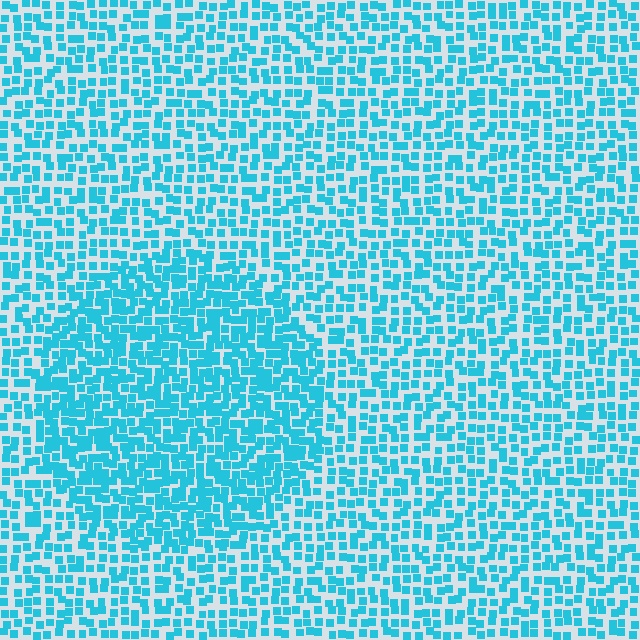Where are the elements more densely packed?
The elements are more densely packed inside the circle boundary.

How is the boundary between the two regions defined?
The boundary is defined by a change in element density (approximately 1.6x ratio). All elements are the same color, size, and shape.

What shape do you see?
I see a circle.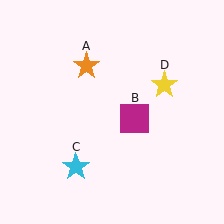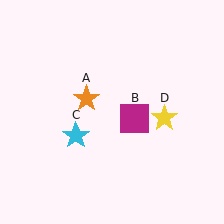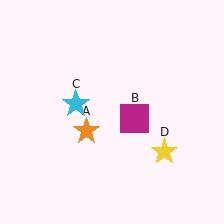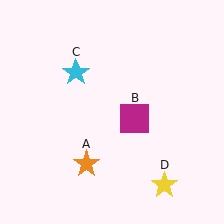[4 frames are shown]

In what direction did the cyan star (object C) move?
The cyan star (object C) moved up.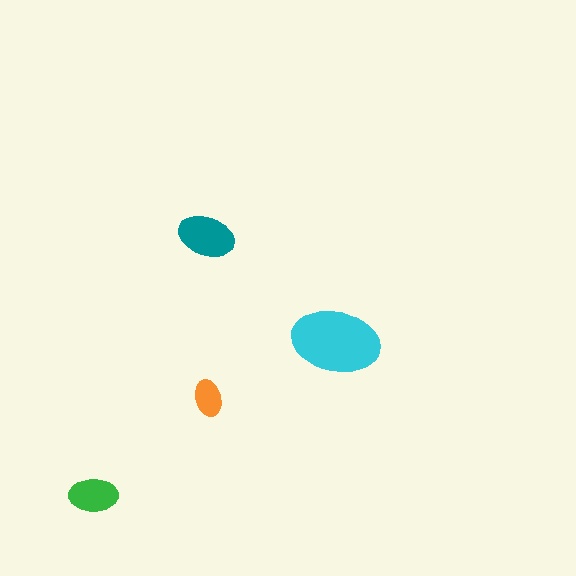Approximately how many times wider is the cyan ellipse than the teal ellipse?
About 1.5 times wider.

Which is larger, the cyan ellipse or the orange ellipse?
The cyan one.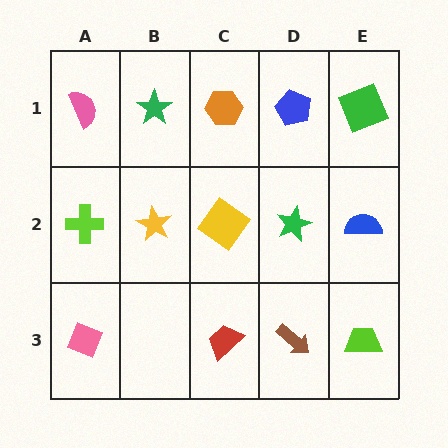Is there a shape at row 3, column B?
No, that cell is empty.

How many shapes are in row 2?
5 shapes.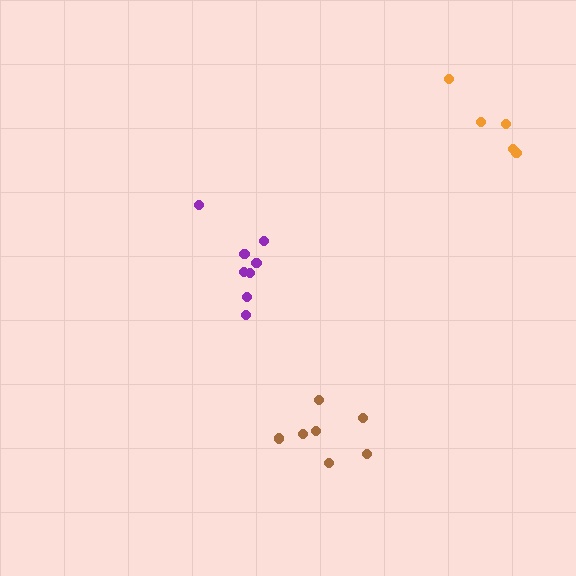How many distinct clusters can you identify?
There are 3 distinct clusters.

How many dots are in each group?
Group 1: 5 dots, Group 2: 8 dots, Group 3: 7 dots (20 total).